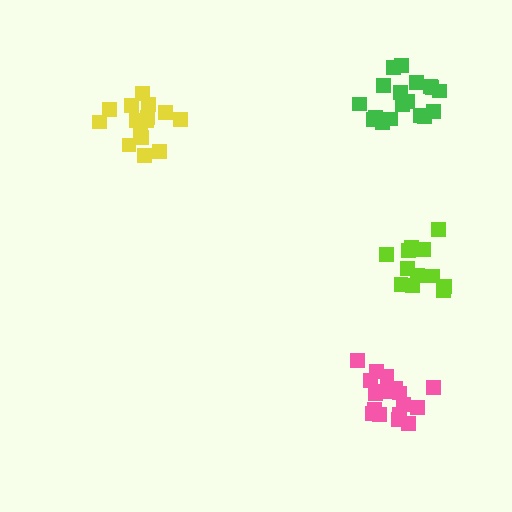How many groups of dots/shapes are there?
There are 4 groups.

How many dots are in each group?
Group 1: 12 dots, Group 2: 17 dots, Group 3: 15 dots, Group 4: 18 dots (62 total).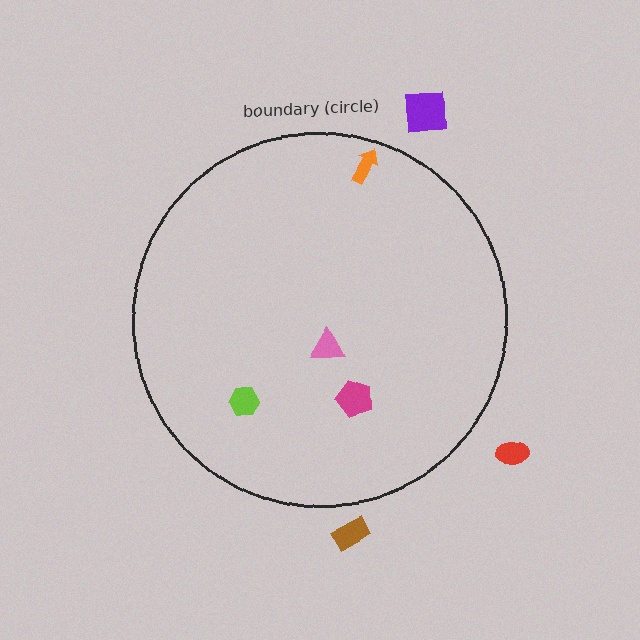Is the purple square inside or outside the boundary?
Outside.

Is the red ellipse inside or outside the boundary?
Outside.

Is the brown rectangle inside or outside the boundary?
Outside.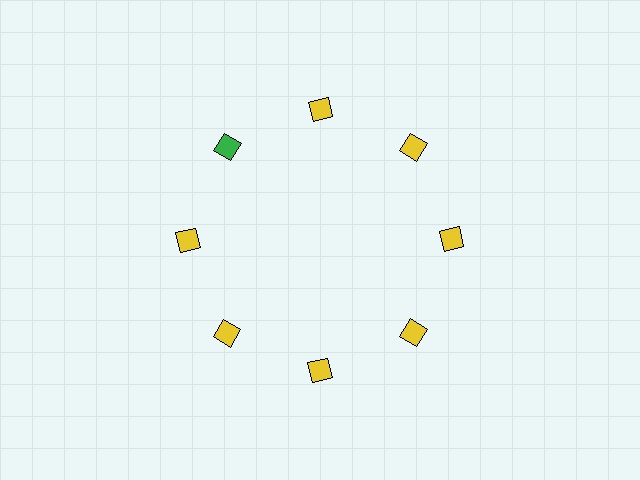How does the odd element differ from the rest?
It has a different color: green instead of yellow.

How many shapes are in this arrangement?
There are 8 shapes arranged in a ring pattern.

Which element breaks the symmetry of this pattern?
The green diamond at roughly the 10 o'clock position breaks the symmetry. All other shapes are yellow diamonds.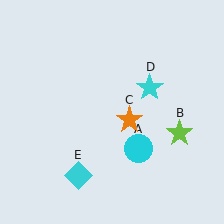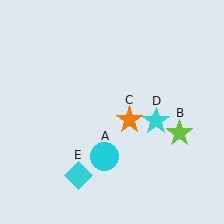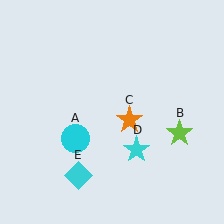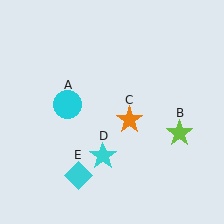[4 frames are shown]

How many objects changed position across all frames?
2 objects changed position: cyan circle (object A), cyan star (object D).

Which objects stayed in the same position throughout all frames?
Lime star (object B) and orange star (object C) and cyan diamond (object E) remained stationary.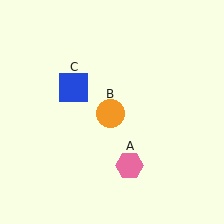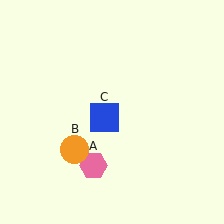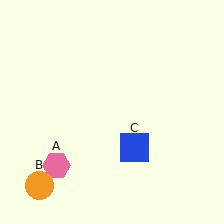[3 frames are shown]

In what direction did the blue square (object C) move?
The blue square (object C) moved down and to the right.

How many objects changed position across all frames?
3 objects changed position: pink hexagon (object A), orange circle (object B), blue square (object C).